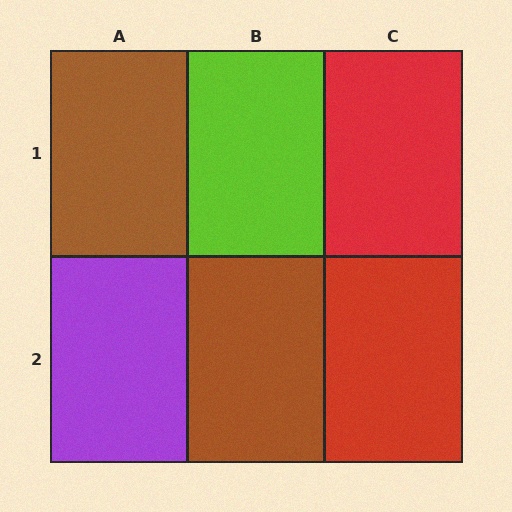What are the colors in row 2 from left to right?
Purple, brown, red.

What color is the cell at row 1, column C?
Red.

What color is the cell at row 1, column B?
Lime.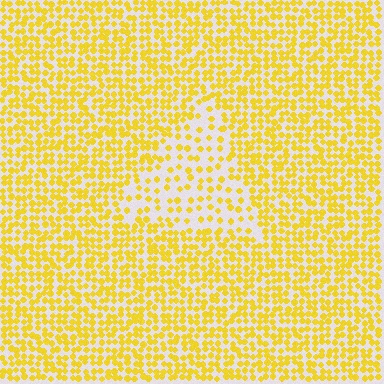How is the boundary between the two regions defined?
The boundary is defined by a change in element density (approximately 2.2x ratio). All elements are the same color, size, and shape.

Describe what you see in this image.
The image contains small yellow elements arranged at two different densities. A triangle-shaped region is visible where the elements are less densely packed than the surrounding area.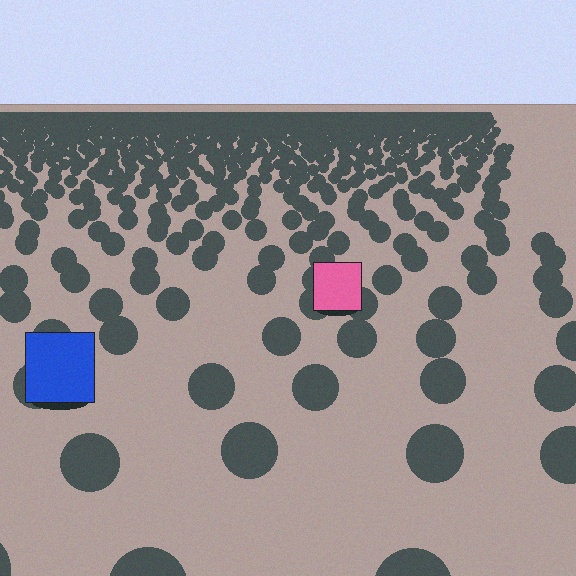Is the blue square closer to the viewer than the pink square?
Yes. The blue square is closer — you can tell from the texture gradient: the ground texture is coarser near it.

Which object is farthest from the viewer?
The pink square is farthest from the viewer. It appears smaller and the ground texture around it is denser.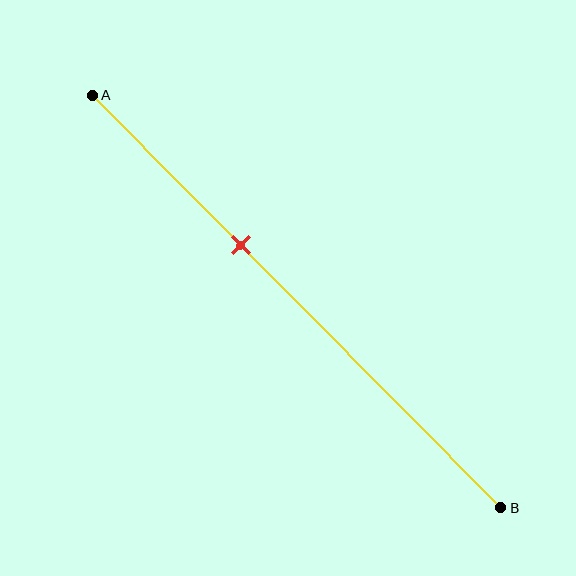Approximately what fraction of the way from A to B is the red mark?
The red mark is approximately 35% of the way from A to B.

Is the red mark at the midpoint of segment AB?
No, the mark is at about 35% from A, not at the 50% midpoint.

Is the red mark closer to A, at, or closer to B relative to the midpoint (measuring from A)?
The red mark is closer to point A than the midpoint of segment AB.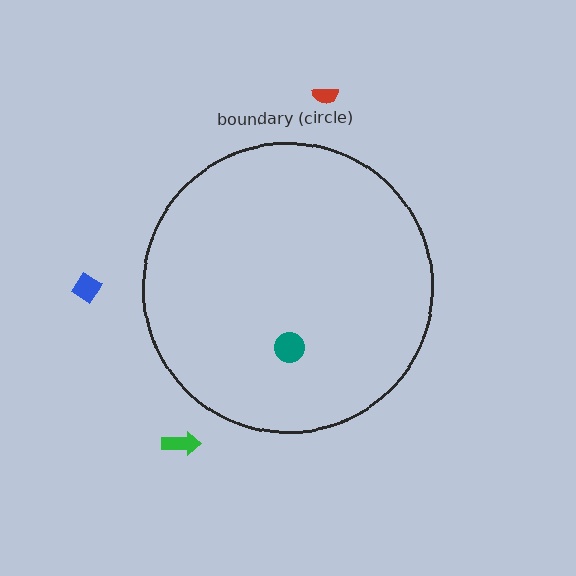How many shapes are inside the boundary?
1 inside, 3 outside.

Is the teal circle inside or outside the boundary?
Inside.